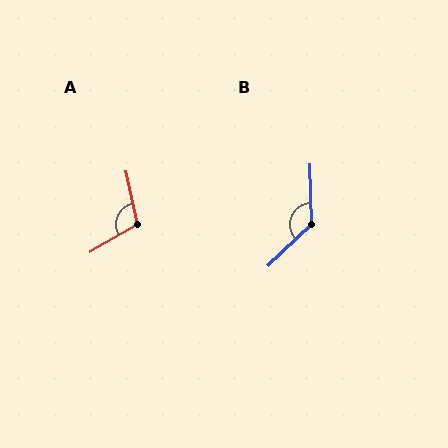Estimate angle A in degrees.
Approximately 108 degrees.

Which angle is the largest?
B, at approximately 132 degrees.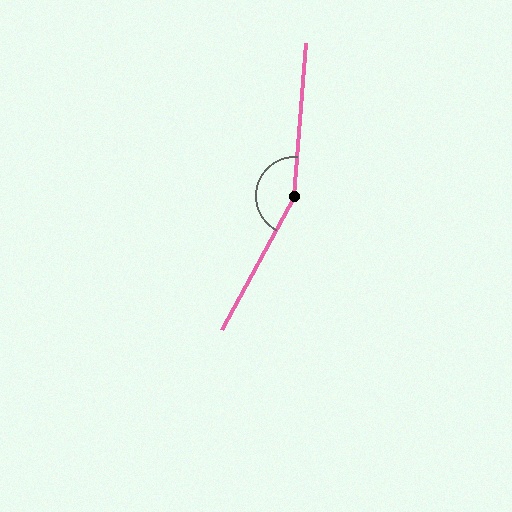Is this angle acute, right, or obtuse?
It is obtuse.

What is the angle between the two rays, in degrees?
Approximately 156 degrees.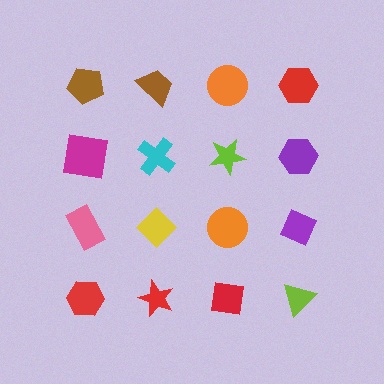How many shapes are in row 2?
4 shapes.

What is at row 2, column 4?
A purple hexagon.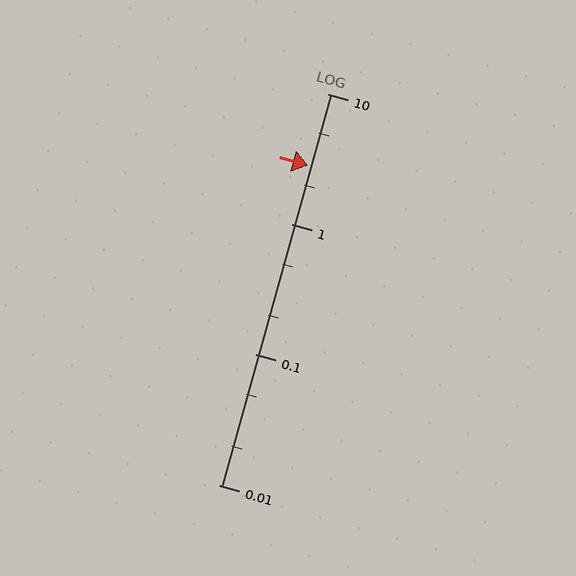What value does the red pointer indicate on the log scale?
The pointer indicates approximately 2.8.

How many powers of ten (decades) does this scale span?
The scale spans 3 decades, from 0.01 to 10.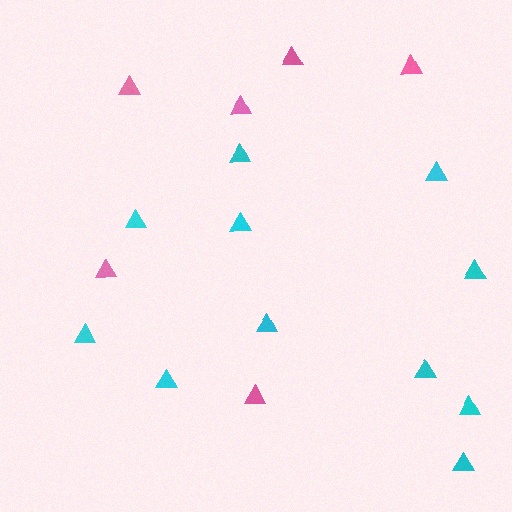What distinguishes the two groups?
There are 2 groups: one group of cyan triangles (11) and one group of pink triangles (6).